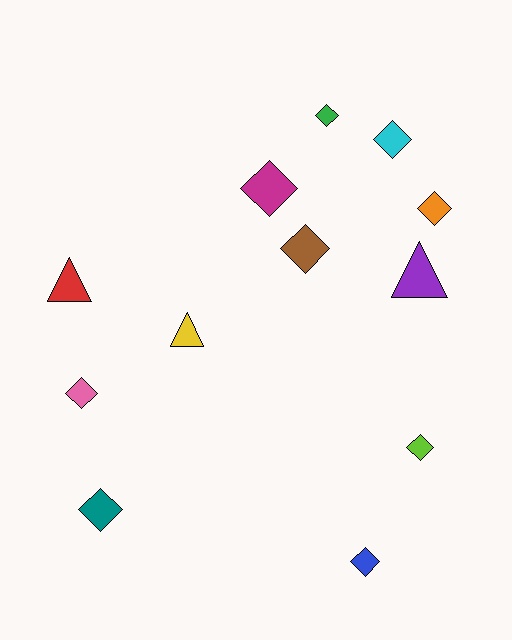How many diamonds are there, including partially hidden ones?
There are 9 diamonds.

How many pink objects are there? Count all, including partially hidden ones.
There is 1 pink object.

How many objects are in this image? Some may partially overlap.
There are 12 objects.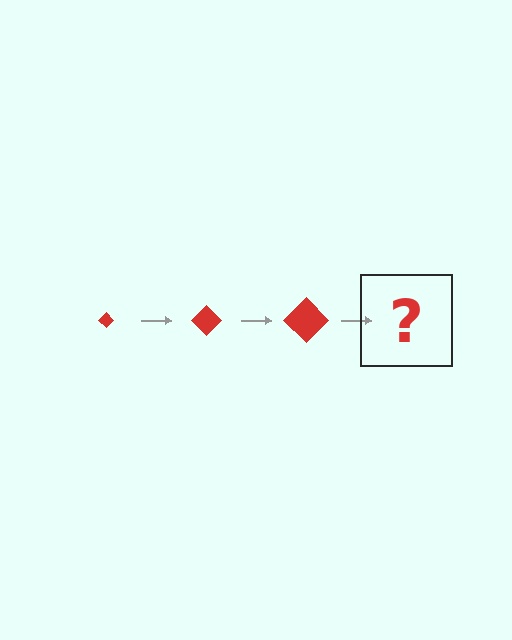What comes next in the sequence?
The next element should be a red diamond, larger than the previous one.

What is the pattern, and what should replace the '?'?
The pattern is that the diamond gets progressively larger each step. The '?' should be a red diamond, larger than the previous one.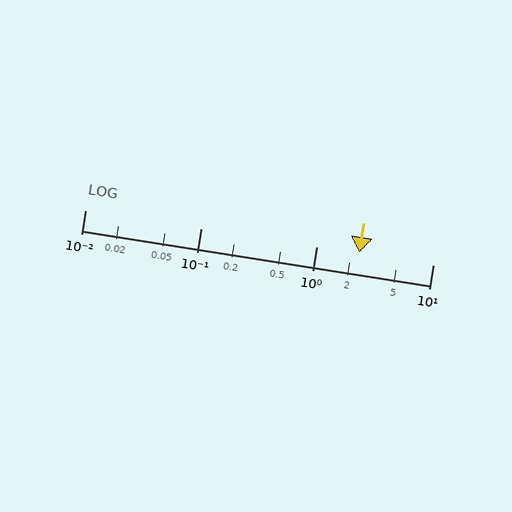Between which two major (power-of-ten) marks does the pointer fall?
The pointer is between 1 and 10.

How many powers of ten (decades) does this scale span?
The scale spans 3 decades, from 0.01 to 10.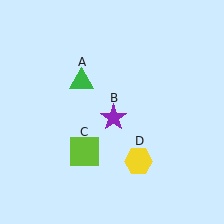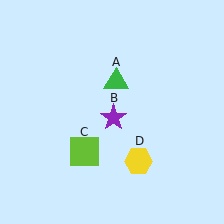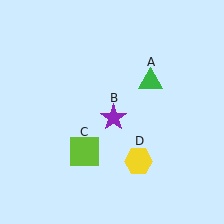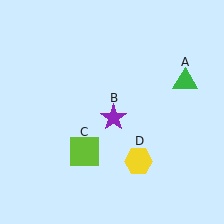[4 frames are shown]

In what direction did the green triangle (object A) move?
The green triangle (object A) moved right.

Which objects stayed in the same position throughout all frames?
Purple star (object B) and lime square (object C) and yellow hexagon (object D) remained stationary.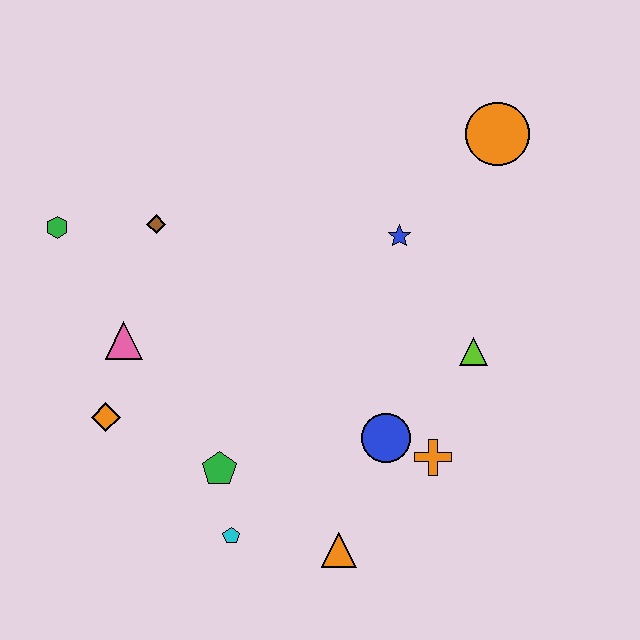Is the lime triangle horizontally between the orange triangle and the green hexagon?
No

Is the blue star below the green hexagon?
Yes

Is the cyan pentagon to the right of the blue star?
No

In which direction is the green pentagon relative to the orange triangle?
The green pentagon is to the left of the orange triangle.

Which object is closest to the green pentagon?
The cyan pentagon is closest to the green pentagon.